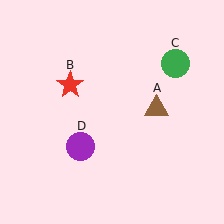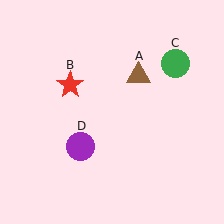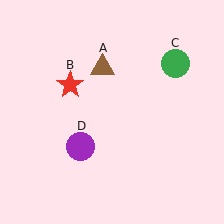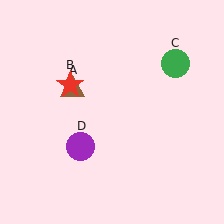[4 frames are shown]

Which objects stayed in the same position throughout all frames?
Red star (object B) and green circle (object C) and purple circle (object D) remained stationary.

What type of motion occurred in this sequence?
The brown triangle (object A) rotated counterclockwise around the center of the scene.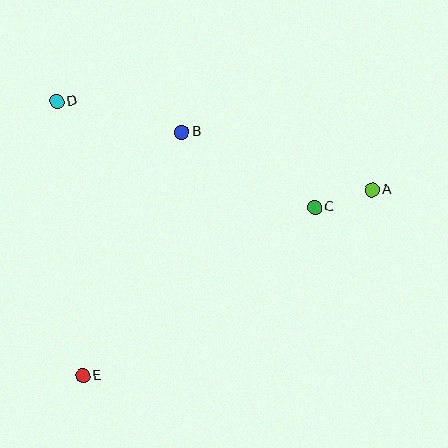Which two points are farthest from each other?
Points A and E are farthest from each other.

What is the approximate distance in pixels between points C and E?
The distance between C and E is approximately 287 pixels.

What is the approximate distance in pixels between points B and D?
The distance between B and D is approximately 129 pixels.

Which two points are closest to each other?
Points A and C are closest to each other.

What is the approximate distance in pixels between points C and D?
The distance between C and D is approximately 279 pixels.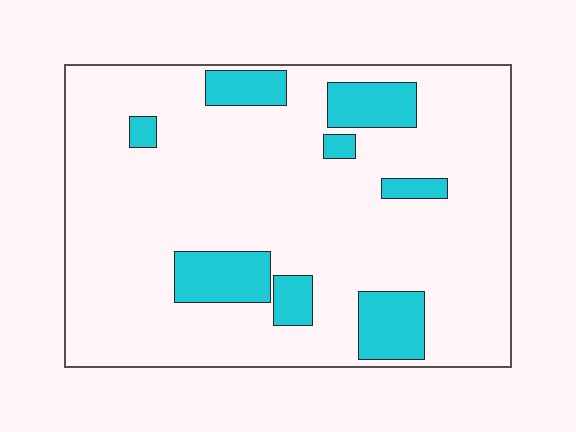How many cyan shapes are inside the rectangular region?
8.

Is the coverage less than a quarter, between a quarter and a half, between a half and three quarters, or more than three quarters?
Less than a quarter.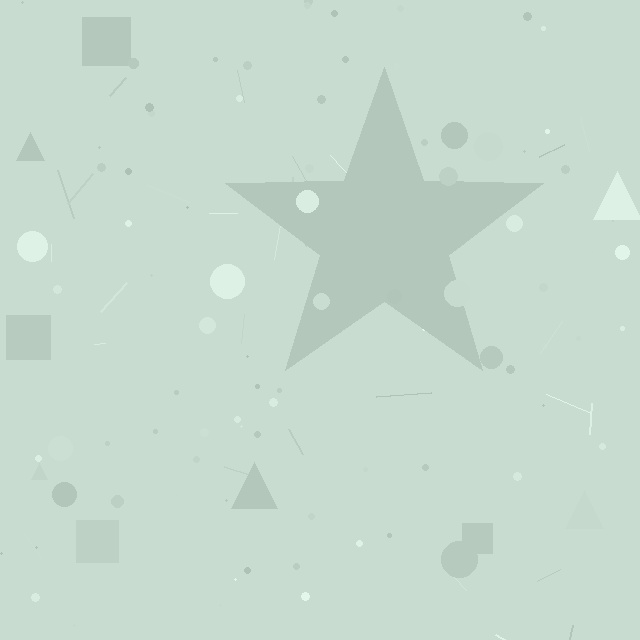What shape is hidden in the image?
A star is hidden in the image.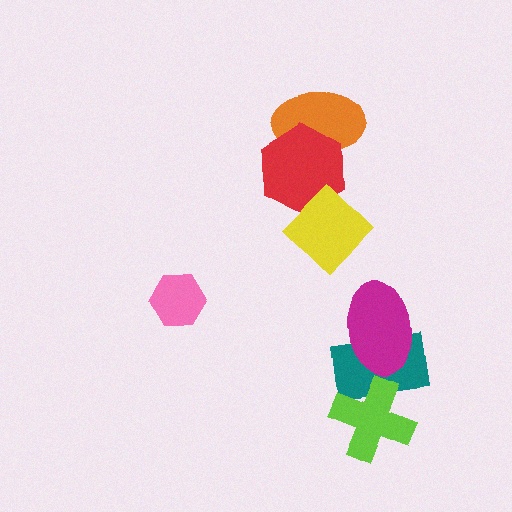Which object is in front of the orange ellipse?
The red hexagon is in front of the orange ellipse.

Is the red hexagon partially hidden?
Yes, it is partially covered by another shape.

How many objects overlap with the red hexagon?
2 objects overlap with the red hexagon.